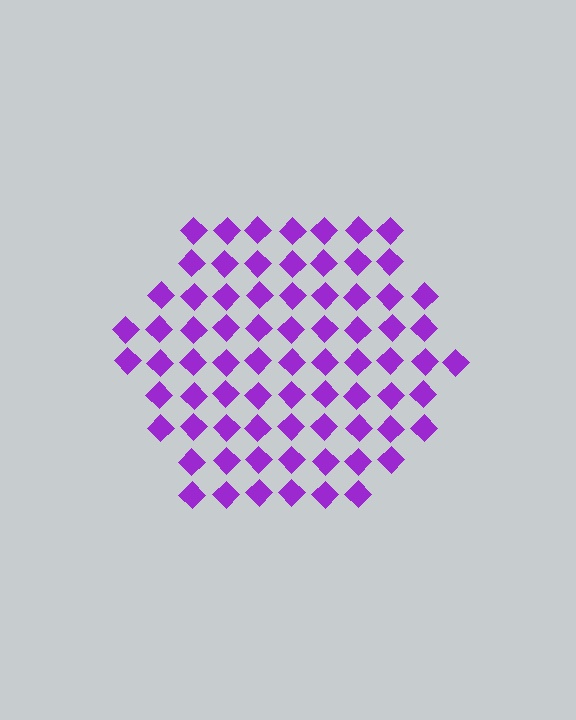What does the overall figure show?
The overall figure shows a hexagon.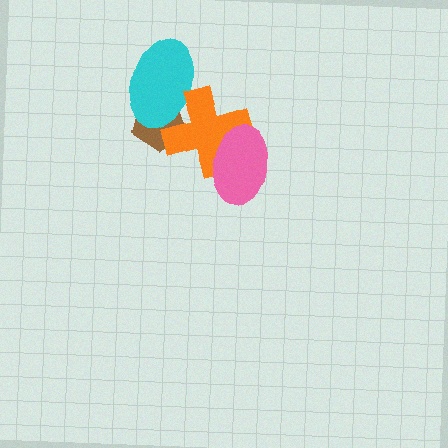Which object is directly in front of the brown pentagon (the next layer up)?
The cyan ellipse is directly in front of the brown pentagon.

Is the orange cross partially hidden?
Yes, it is partially covered by another shape.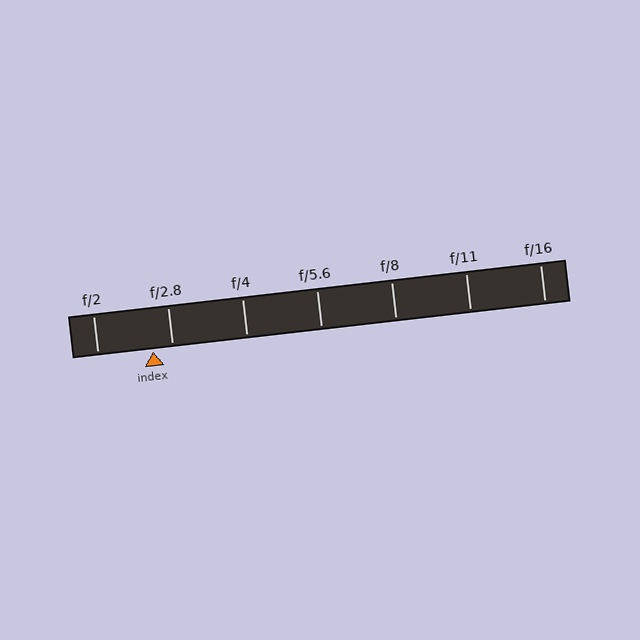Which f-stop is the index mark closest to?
The index mark is closest to f/2.8.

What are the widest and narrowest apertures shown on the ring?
The widest aperture shown is f/2 and the narrowest is f/16.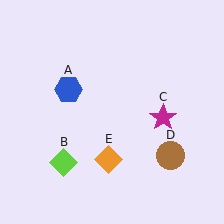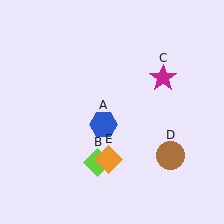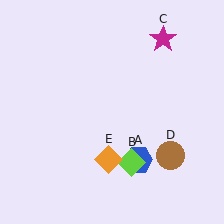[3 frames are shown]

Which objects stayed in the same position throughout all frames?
Brown circle (object D) and orange diamond (object E) remained stationary.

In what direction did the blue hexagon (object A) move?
The blue hexagon (object A) moved down and to the right.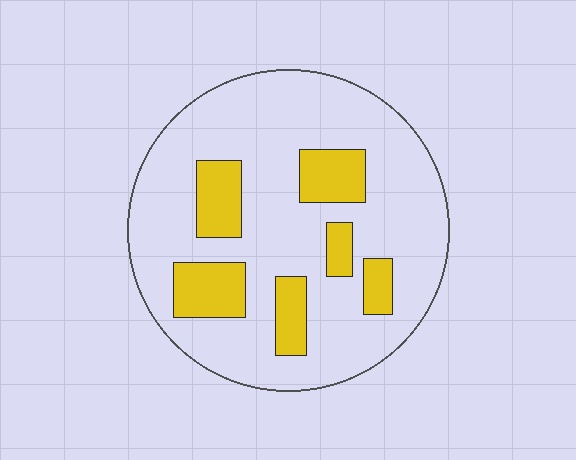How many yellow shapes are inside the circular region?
6.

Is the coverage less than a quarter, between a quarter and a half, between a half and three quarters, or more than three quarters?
Less than a quarter.